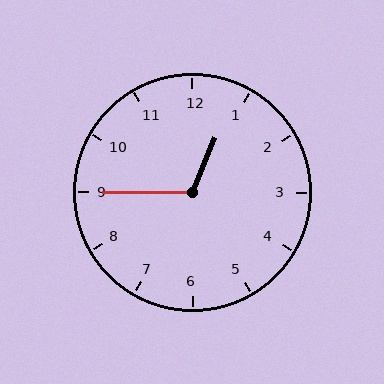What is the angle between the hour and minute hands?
Approximately 112 degrees.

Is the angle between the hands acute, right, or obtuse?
It is obtuse.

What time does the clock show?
12:45.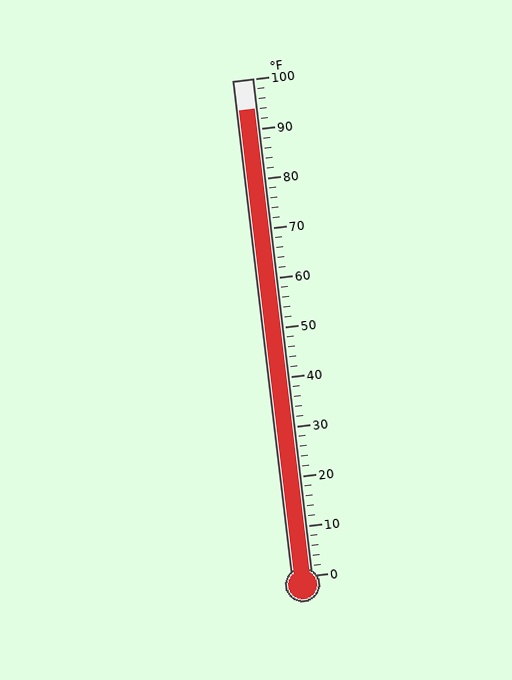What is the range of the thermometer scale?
The thermometer scale ranges from 0°F to 100°F.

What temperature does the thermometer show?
The thermometer shows approximately 94°F.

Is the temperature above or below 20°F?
The temperature is above 20°F.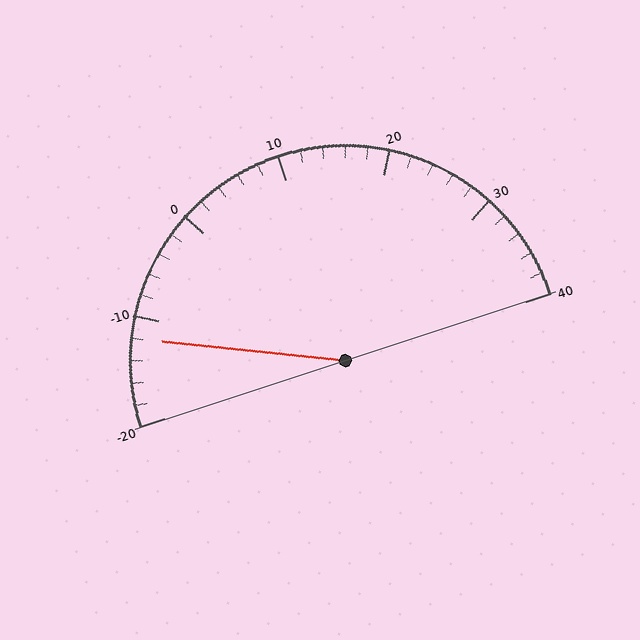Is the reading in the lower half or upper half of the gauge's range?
The reading is in the lower half of the range (-20 to 40).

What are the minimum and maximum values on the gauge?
The gauge ranges from -20 to 40.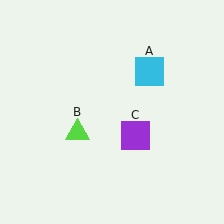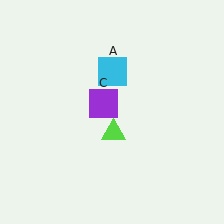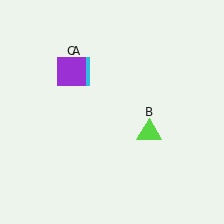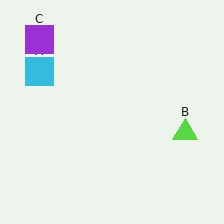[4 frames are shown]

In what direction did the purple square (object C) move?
The purple square (object C) moved up and to the left.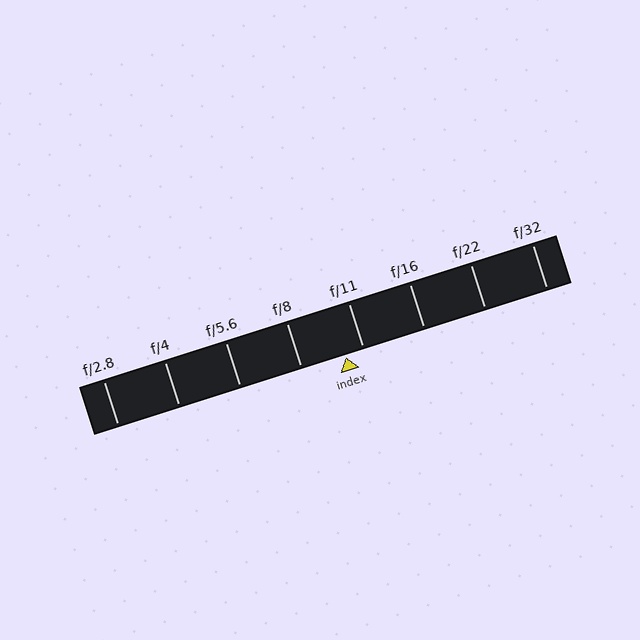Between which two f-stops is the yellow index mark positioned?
The index mark is between f/8 and f/11.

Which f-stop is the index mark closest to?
The index mark is closest to f/11.